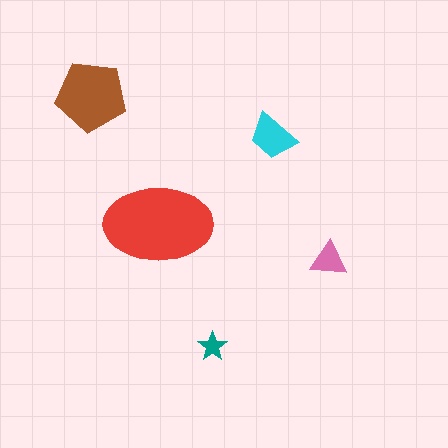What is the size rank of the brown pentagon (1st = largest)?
2nd.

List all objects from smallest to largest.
The teal star, the pink triangle, the cyan trapezoid, the brown pentagon, the red ellipse.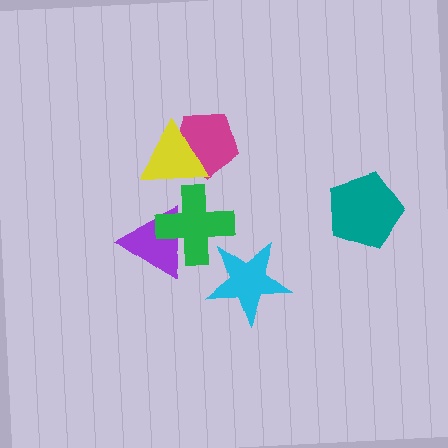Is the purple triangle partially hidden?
Yes, it is partially covered by another shape.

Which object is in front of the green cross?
The yellow triangle is in front of the green cross.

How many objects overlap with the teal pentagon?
0 objects overlap with the teal pentagon.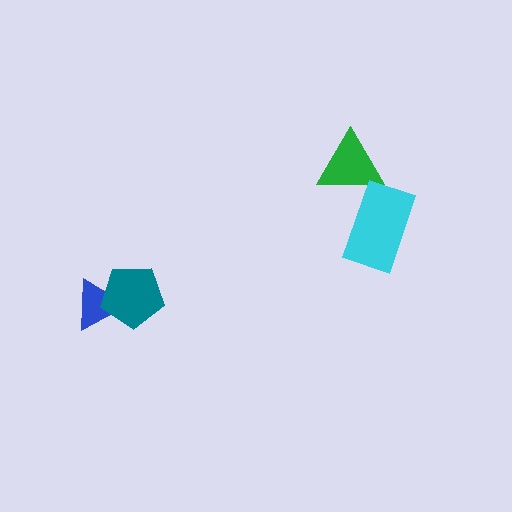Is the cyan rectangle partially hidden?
No, no other shape covers it.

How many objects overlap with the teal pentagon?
1 object overlaps with the teal pentagon.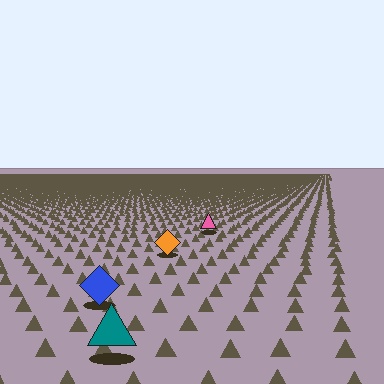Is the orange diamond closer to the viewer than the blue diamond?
No. The blue diamond is closer — you can tell from the texture gradient: the ground texture is coarser near it.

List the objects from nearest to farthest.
From nearest to farthest: the teal triangle, the blue diamond, the orange diamond, the pink triangle.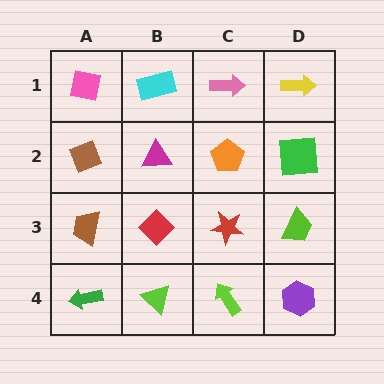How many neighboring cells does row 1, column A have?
2.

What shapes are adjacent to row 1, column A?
A brown diamond (row 2, column A), a cyan rectangle (row 1, column B).